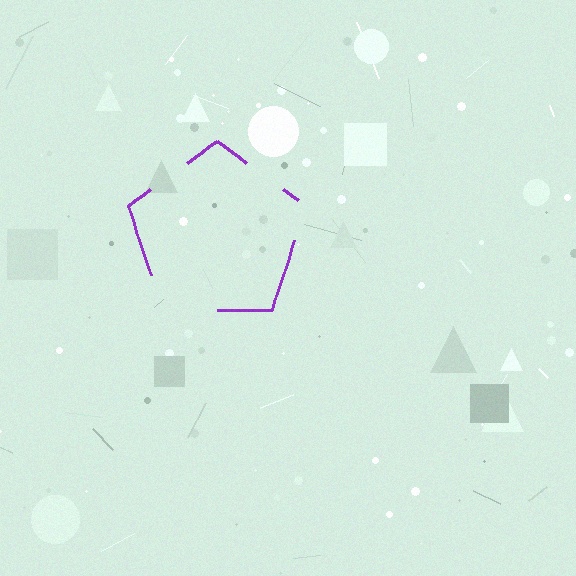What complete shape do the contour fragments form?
The contour fragments form a pentagon.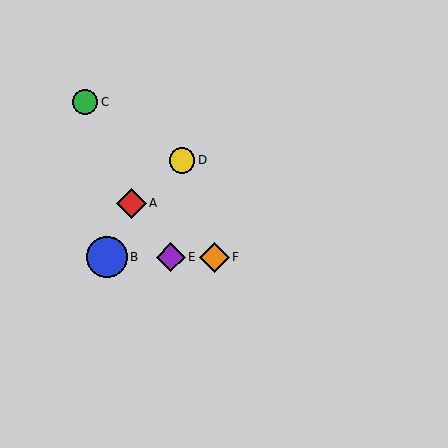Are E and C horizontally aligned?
No, E is at y≈257 and C is at y≈102.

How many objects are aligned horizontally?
3 objects (B, E, F) are aligned horizontally.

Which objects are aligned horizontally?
Objects B, E, F are aligned horizontally.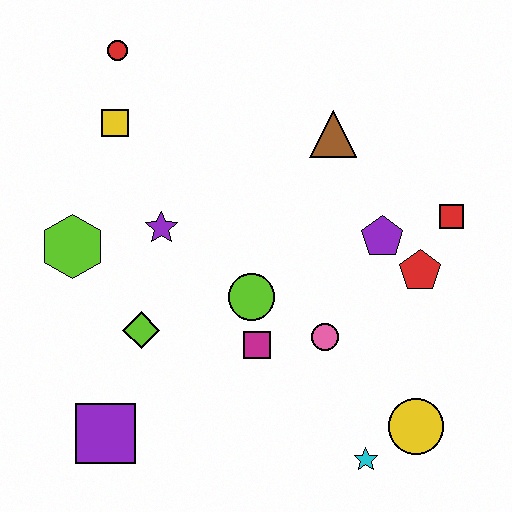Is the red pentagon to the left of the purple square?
No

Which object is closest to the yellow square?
The red circle is closest to the yellow square.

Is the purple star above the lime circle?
Yes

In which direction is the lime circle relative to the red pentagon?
The lime circle is to the left of the red pentagon.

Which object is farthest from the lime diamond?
The red square is farthest from the lime diamond.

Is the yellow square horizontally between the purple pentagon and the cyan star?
No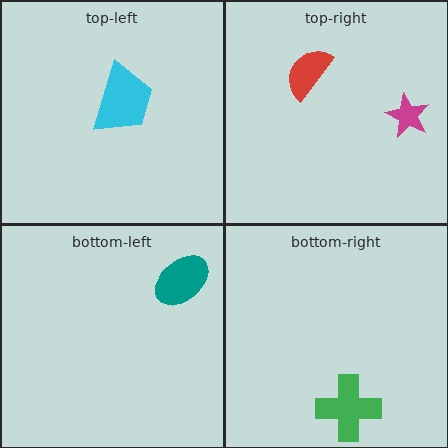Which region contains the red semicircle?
The top-right region.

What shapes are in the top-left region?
The cyan trapezoid.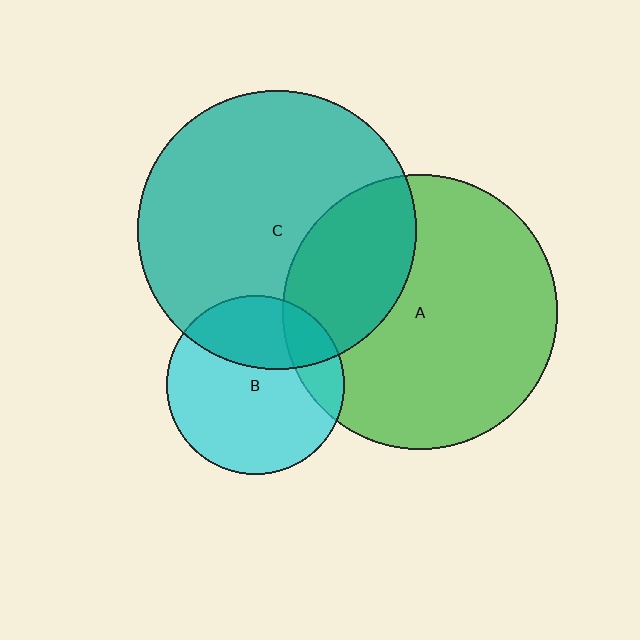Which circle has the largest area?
Circle C (teal).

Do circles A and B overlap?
Yes.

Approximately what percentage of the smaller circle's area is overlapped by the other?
Approximately 15%.